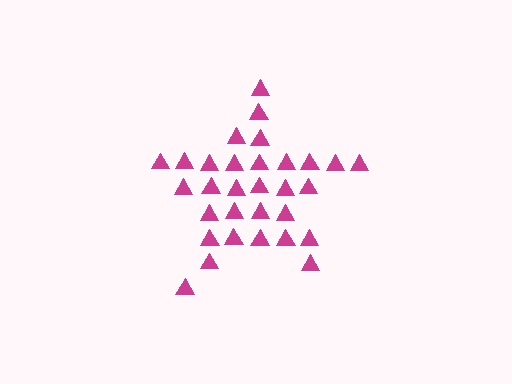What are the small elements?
The small elements are triangles.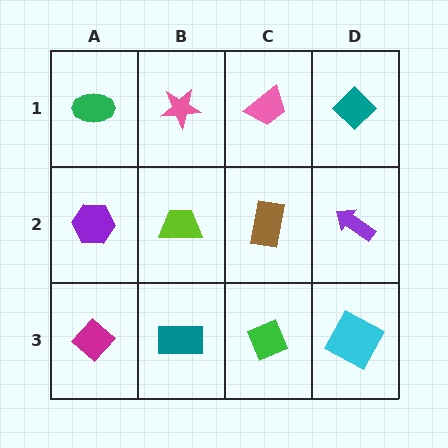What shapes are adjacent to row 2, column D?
A teal diamond (row 1, column D), a cyan square (row 3, column D), a brown rectangle (row 2, column C).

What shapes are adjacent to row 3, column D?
A purple arrow (row 2, column D), a green diamond (row 3, column C).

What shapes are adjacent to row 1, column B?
A lime trapezoid (row 2, column B), a green ellipse (row 1, column A), a pink trapezoid (row 1, column C).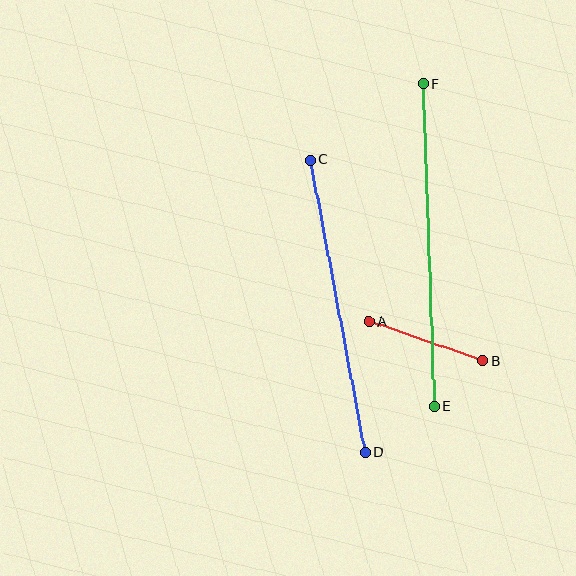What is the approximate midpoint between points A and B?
The midpoint is at approximately (426, 341) pixels.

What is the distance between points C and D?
The distance is approximately 297 pixels.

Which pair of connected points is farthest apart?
Points E and F are farthest apart.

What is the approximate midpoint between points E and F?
The midpoint is at approximately (429, 245) pixels.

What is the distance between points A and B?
The distance is approximately 121 pixels.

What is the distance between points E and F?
The distance is approximately 323 pixels.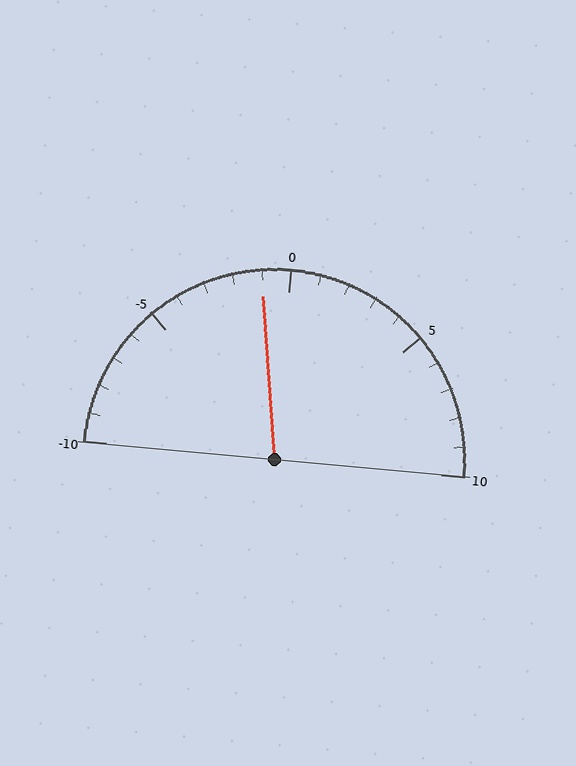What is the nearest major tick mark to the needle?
The nearest major tick mark is 0.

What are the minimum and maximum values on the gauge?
The gauge ranges from -10 to 10.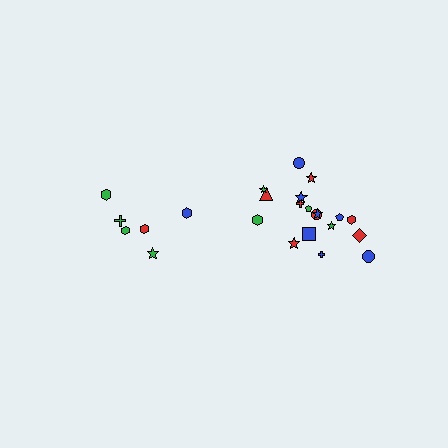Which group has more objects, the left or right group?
The right group.